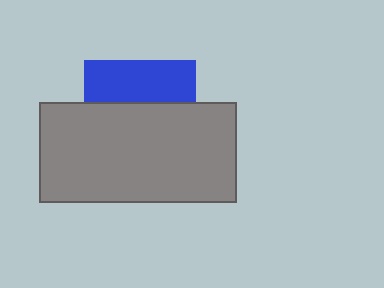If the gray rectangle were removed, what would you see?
You would see the complete blue square.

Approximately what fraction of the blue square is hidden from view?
Roughly 62% of the blue square is hidden behind the gray rectangle.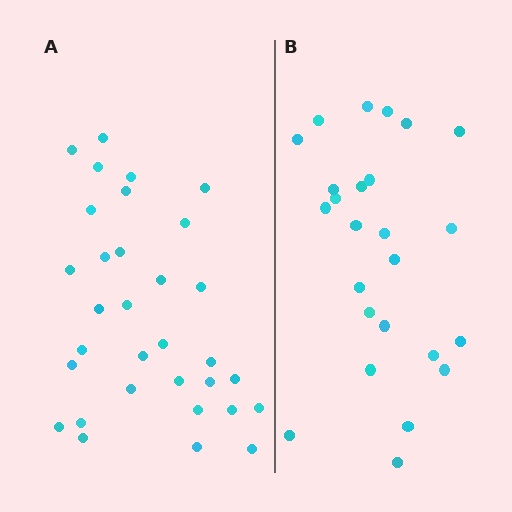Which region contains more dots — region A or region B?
Region A (the left region) has more dots.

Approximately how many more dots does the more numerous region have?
Region A has roughly 8 or so more dots than region B.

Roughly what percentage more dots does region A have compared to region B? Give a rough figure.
About 30% more.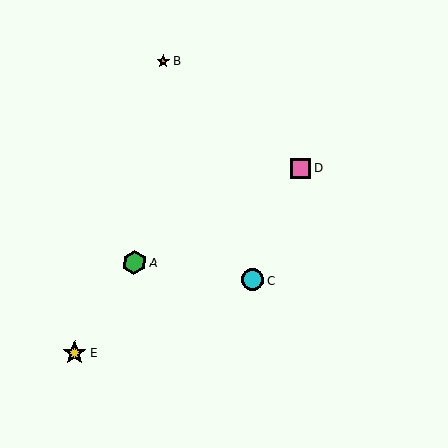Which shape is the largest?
The green hexagon (labeled A) is the largest.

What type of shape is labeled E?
Shape E is a yellow star.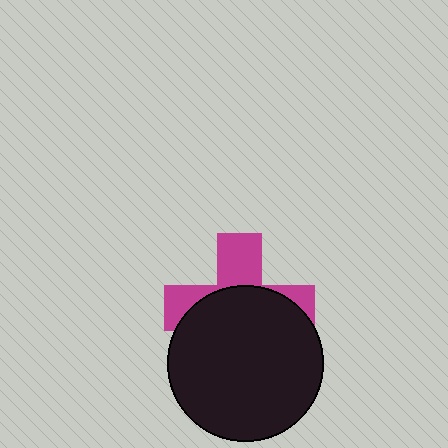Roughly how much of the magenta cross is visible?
A small part of it is visible (roughly 39%).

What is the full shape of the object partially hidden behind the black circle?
The partially hidden object is a magenta cross.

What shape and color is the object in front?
The object in front is a black circle.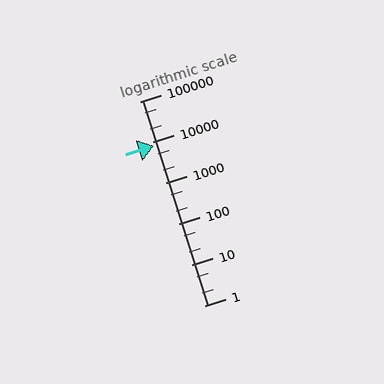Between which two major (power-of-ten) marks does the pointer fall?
The pointer is between 1000 and 10000.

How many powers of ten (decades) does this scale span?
The scale spans 5 decades, from 1 to 100000.